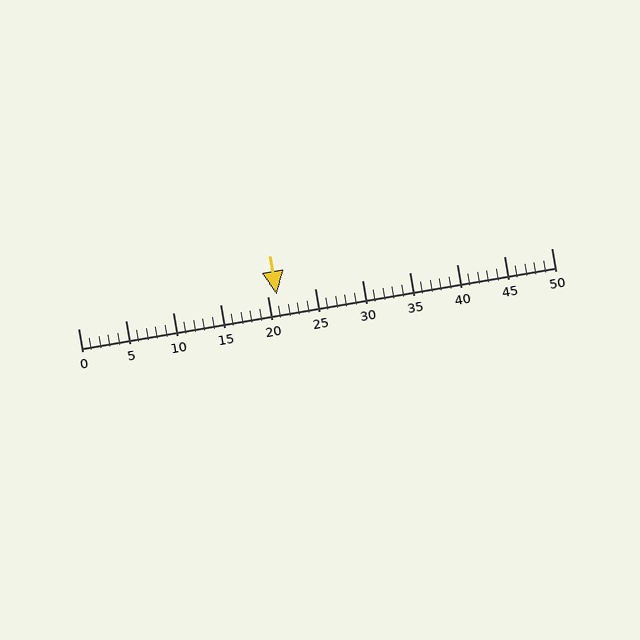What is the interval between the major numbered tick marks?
The major tick marks are spaced 5 units apart.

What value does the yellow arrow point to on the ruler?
The yellow arrow points to approximately 21.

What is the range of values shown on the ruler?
The ruler shows values from 0 to 50.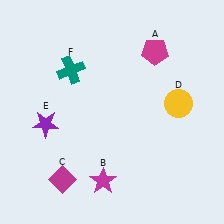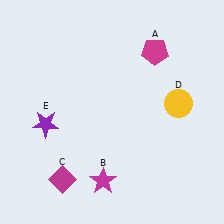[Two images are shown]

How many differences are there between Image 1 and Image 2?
There is 1 difference between the two images.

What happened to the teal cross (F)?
The teal cross (F) was removed in Image 2. It was in the top-left area of Image 1.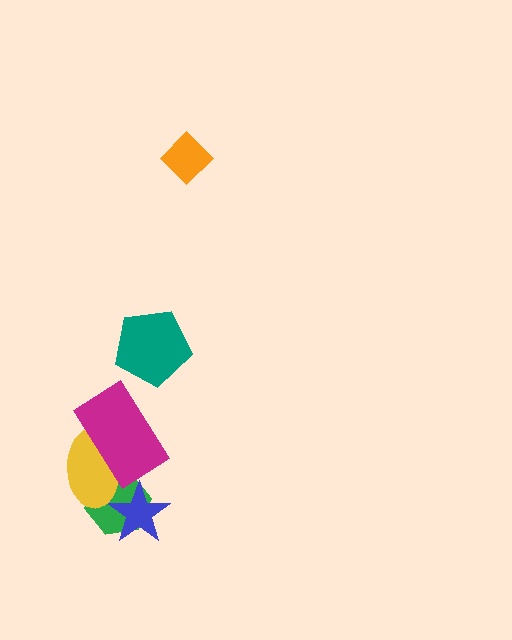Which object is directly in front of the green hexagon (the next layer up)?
The blue star is directly in front of the green hexagon.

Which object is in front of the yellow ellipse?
The magenta rectangle is in front of the yellow ellipse.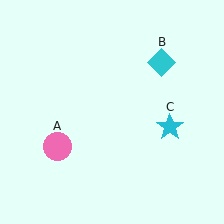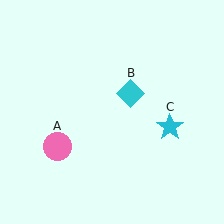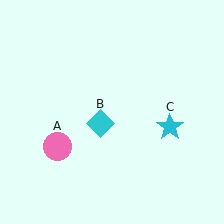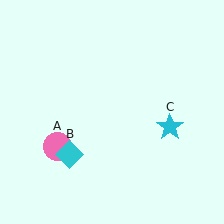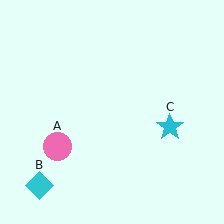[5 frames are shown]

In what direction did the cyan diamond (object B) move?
The cyan diamond (object B) moved down and to the left.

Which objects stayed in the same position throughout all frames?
Pink circle (object A) and cyan star (object C) remained stationary.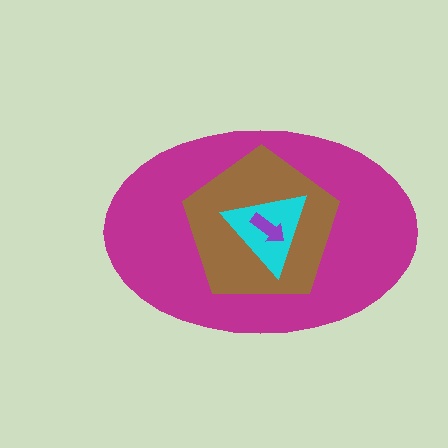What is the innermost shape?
The purple arrow.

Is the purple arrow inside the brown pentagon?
Yes.